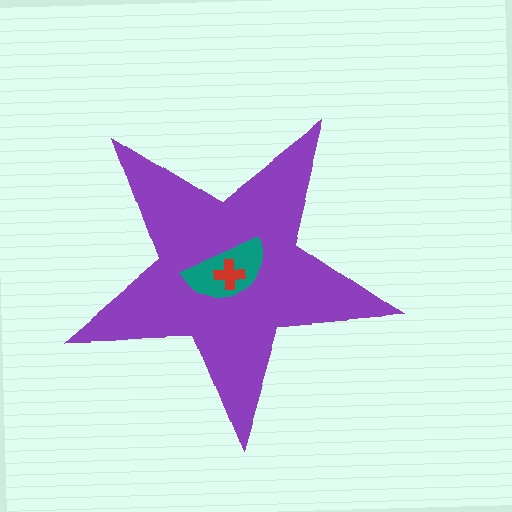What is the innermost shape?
The red cross.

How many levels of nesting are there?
3.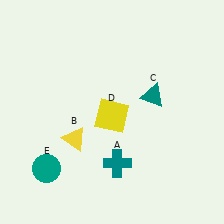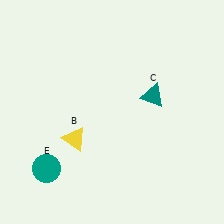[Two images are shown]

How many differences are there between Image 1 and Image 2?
There are 2 differences between the two images.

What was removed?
The teal cross (A), the yellow square (D) were removed in Image 2.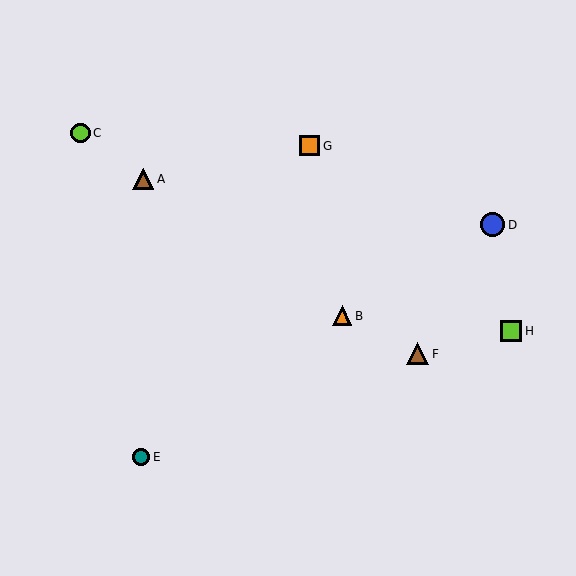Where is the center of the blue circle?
The center of the blue circle is at (493, 225).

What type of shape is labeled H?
Shape H is a lime square.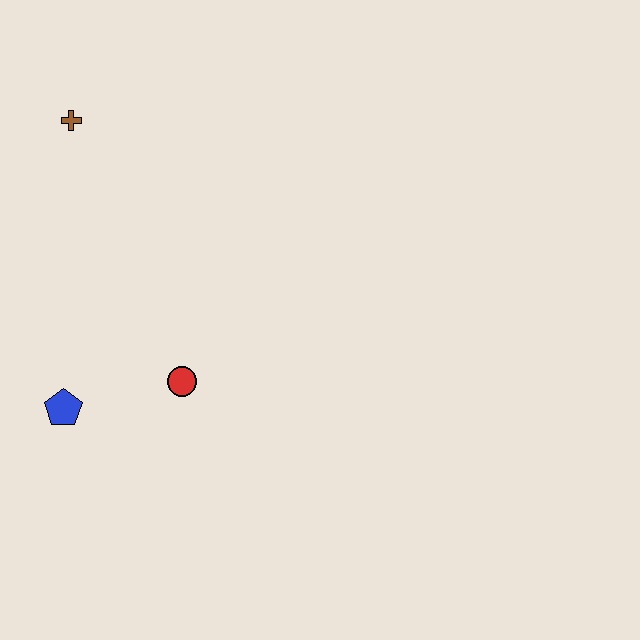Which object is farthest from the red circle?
The brown cross is farthest from the red circle.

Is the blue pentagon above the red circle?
No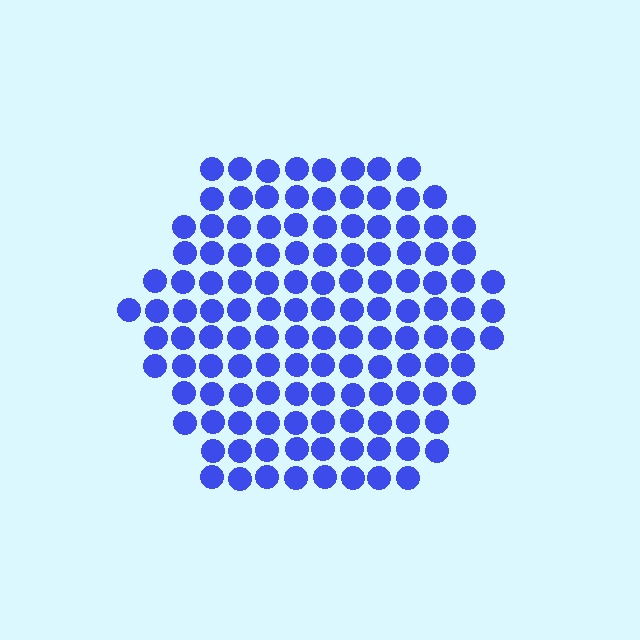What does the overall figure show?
The overall figure shows a hexagon.